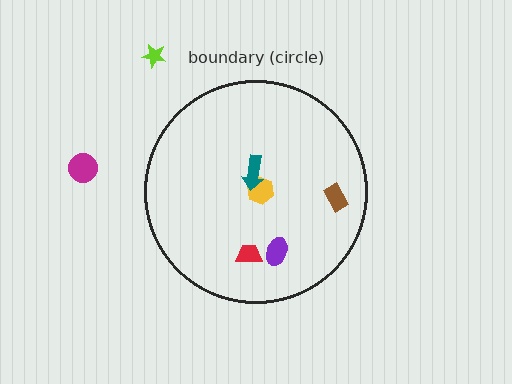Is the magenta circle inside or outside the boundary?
Outside.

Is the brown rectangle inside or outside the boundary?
Inside.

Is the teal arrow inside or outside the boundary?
Inside.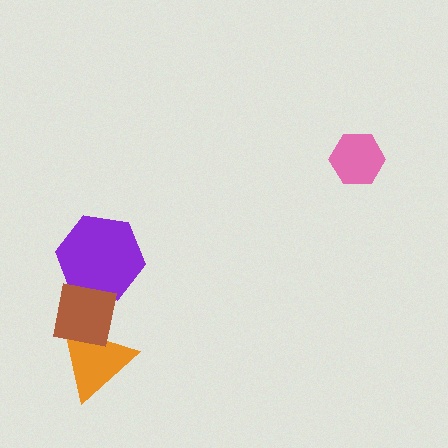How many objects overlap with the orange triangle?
1 object overlaps with the orange triangle.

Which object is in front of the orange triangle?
The brown square is in front of the orange triangle.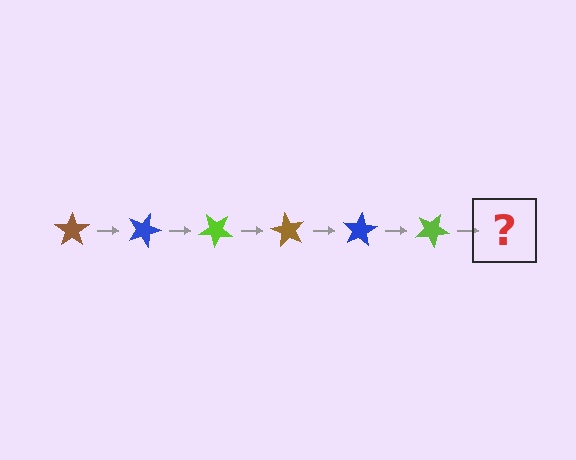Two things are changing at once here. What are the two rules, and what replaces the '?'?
The two rules are that it rotates 20 degrees each step and the color cycles through brown, blue, and lime. The '?' should be a brown star, rotated 120 degrees from the start.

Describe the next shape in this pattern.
It should be a brown star, rotated 120 degrees from the start.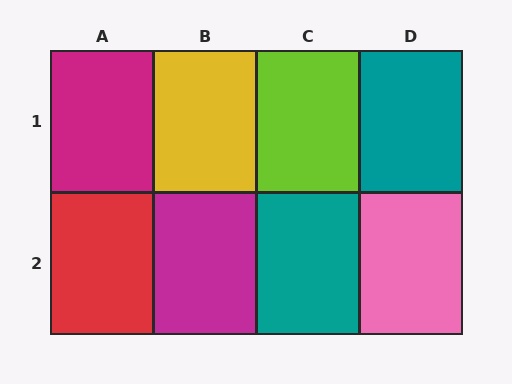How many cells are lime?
1 cell is lime.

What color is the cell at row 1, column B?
Yellow.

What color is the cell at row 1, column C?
Lime.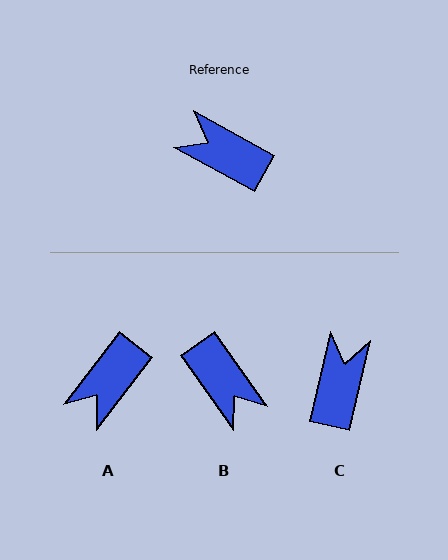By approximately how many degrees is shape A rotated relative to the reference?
Approximately 81 degrees counter-clockwise.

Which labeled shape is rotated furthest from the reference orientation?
B, about 154 degrees away.